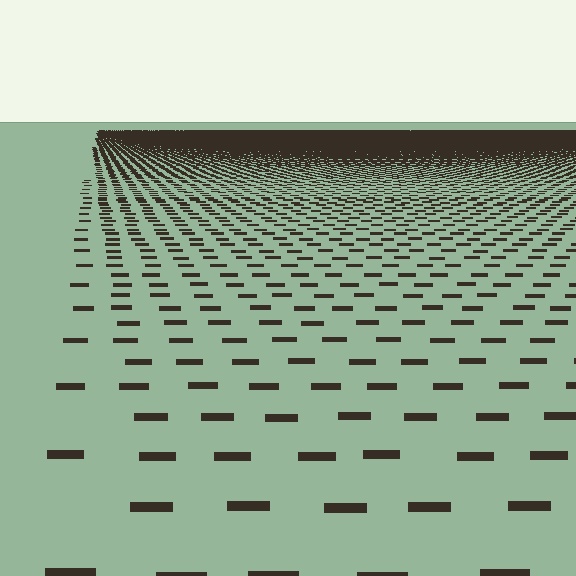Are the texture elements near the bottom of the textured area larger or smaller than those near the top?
Larger. Near the bottom, elements are closer to the viewer and appear at a bigger on-screen size.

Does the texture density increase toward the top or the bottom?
Density increases toward the top.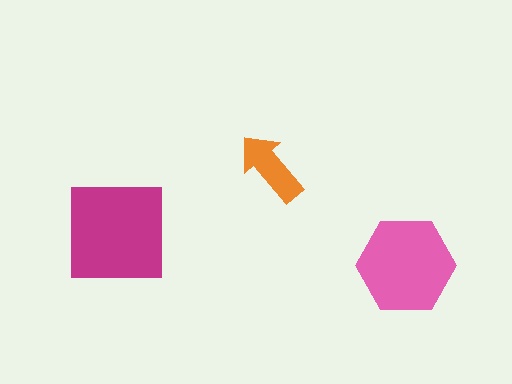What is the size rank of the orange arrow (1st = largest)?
3rd.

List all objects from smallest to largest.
The orange arrow, the pink hexagon, the magenta square.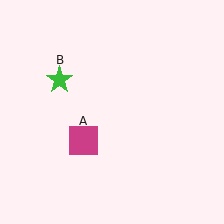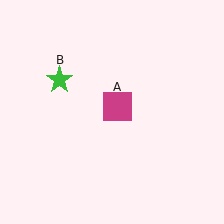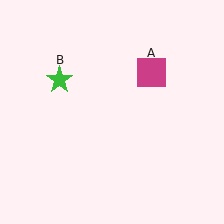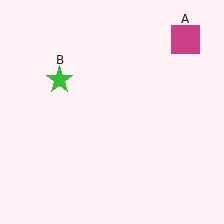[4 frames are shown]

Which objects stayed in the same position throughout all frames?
Green star (object B) remained stationary.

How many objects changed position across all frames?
1 object changed position: magenta square (object A).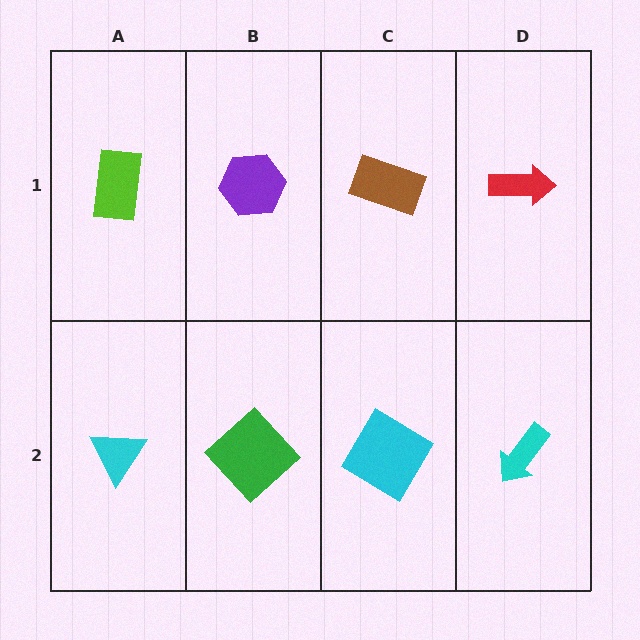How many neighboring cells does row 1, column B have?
3.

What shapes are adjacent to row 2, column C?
A brown rectangle (row 1, column C), a green diamond (row 2, column B), a cyan arrow (row 2, column D).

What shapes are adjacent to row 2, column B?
A purple hexagon (row 1, column B), a cyan triangle (row 2, column A), a cyan diamond (row 2, column C).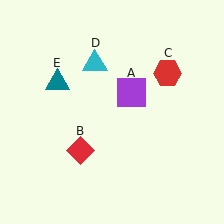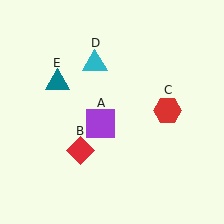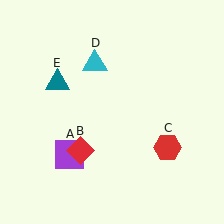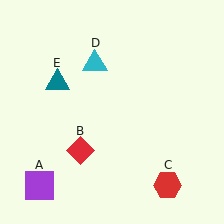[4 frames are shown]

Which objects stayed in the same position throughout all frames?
Red diamond (object B) and cyan triangle (object D) and teal triangle (object E) remained stationary.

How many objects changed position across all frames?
2 objects changed position: purple square (object A), red hexagon (object C).